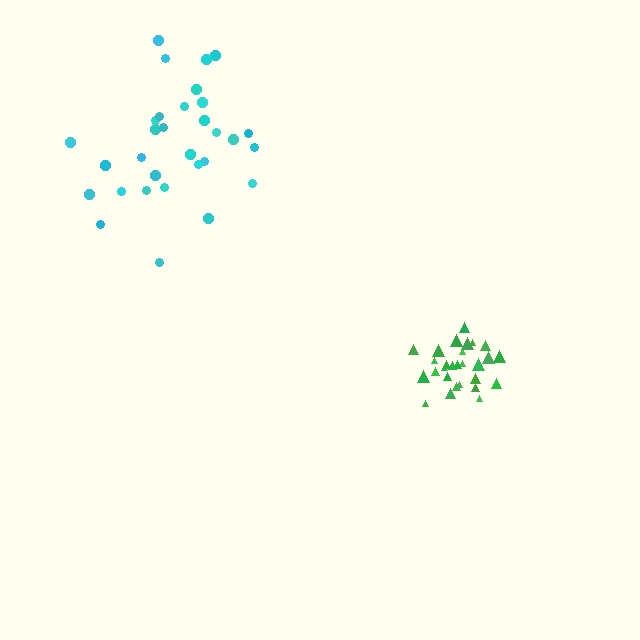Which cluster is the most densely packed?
Green.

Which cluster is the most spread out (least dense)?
Cyan.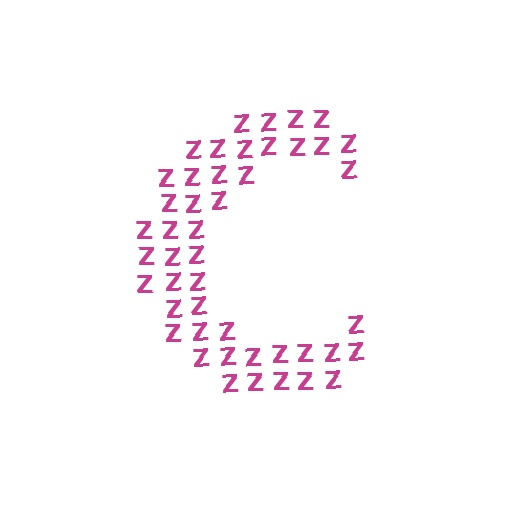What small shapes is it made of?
It is made of small letter Z's.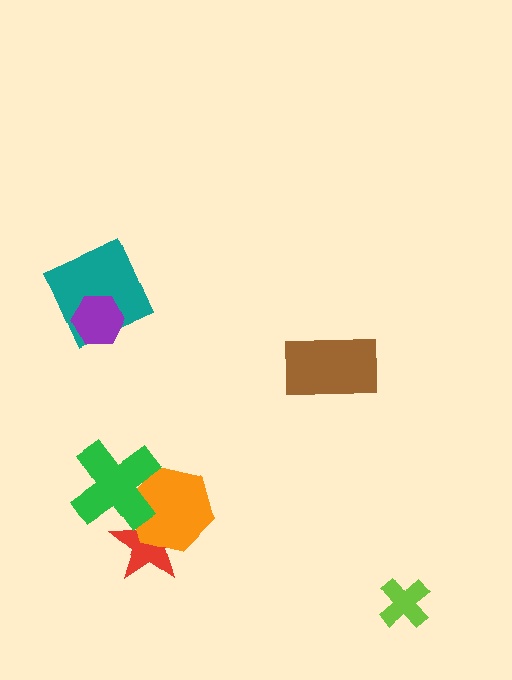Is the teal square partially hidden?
Yes, it is partially covered by another shape.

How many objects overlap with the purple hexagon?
1 object overlaps with the purple hexagon.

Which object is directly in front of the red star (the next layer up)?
The orange hexagon is directly in front of the red star.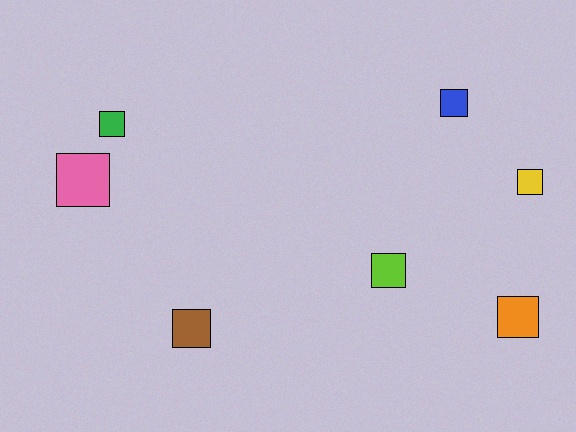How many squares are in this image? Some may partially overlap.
There are 7 squares.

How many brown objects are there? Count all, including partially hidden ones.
There is 1 brown object.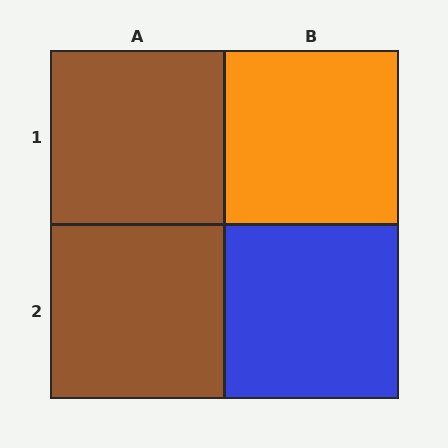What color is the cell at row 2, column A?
Brown.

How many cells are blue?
1 cell is blue.